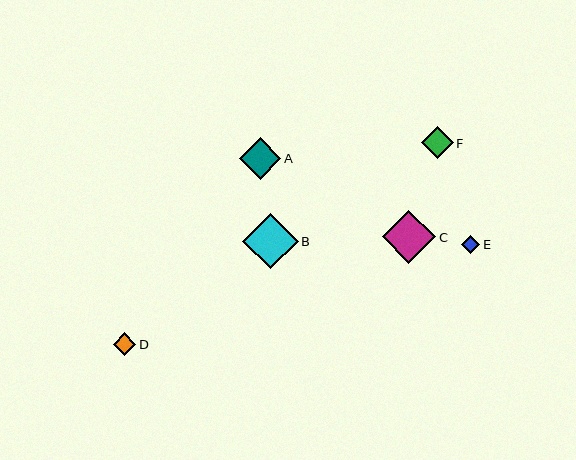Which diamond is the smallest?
Diamond E is the smallest with a size of approximately 18 pixels.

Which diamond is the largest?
Diamond B is the largest with a size of approximately 56 pixels.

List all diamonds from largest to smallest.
From largest to smallest: B, C, A, F, D, E.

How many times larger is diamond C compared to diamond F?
Diamond C is approximately 1.7 times the size of diamond F.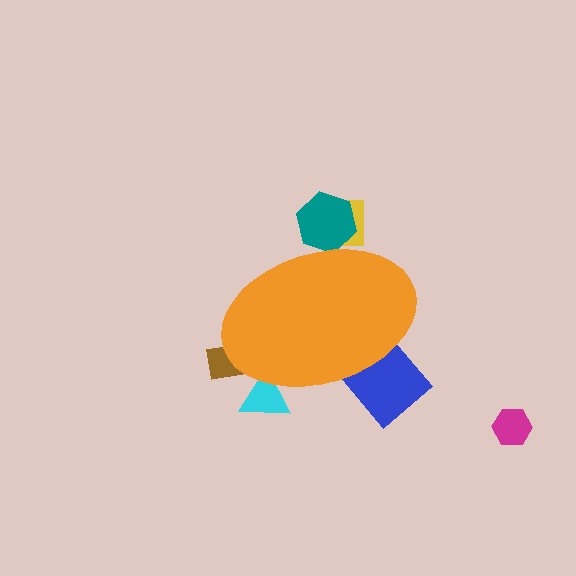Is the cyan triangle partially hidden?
Yes, the cyan triangle is partially hidden behind the orange ellipse.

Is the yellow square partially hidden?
Yes, the yellow square is partially hidden behind the orange ellipse.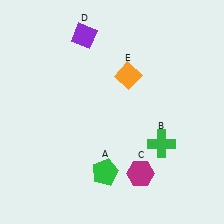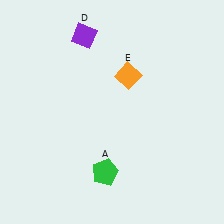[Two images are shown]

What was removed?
The magenta hexagon (C), the green cross (B) were removed in Image 2.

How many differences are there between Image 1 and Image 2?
There are 2 differences between the two images.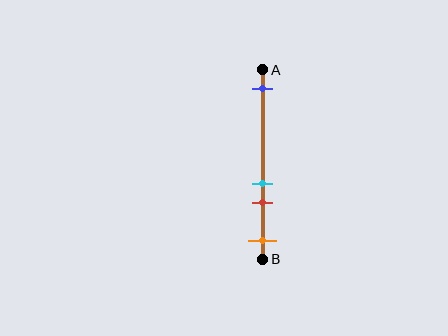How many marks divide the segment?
There are 4 marks dividing the segment.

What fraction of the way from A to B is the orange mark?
The orange mark is approximately 90% (0.9) of the way from A to B.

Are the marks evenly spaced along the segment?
No, the marks are not evenly spaced.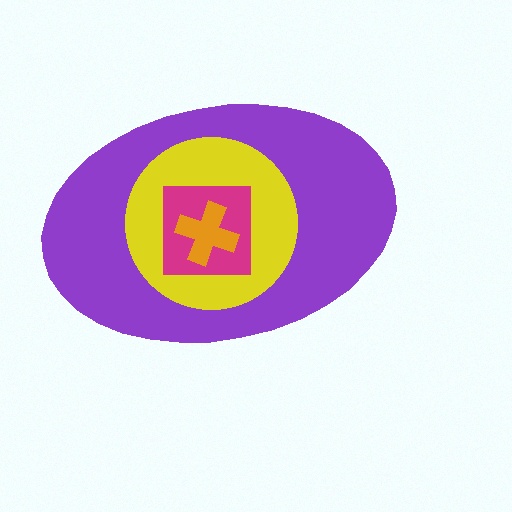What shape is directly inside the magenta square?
The orange cross.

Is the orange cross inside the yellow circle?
Yes.